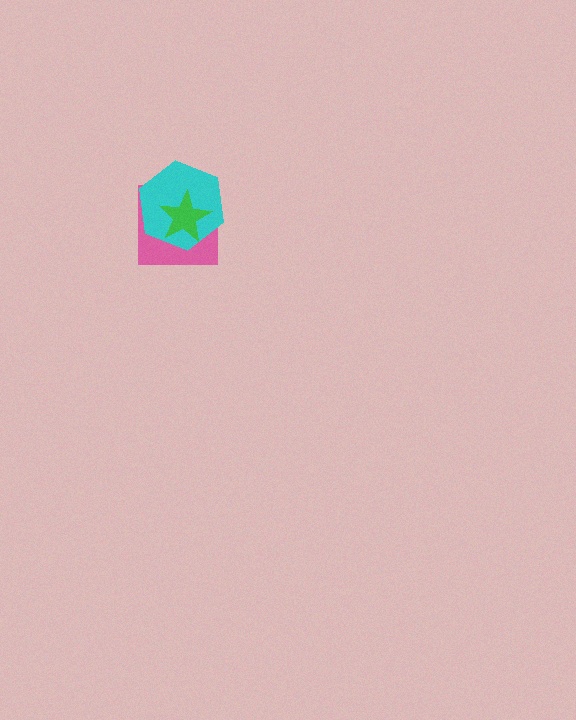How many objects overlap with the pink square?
2 objects overlap with the pink square.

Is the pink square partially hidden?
Yes, it is partially covered by another shape.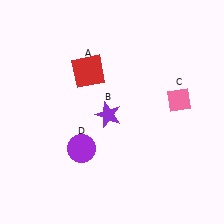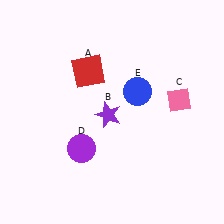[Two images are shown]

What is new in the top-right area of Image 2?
A blue circle (E) was added in the top-right area of Image 2.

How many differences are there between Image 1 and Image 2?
There is 1 difference between the two images.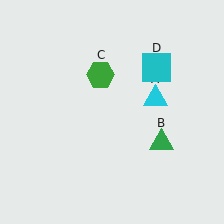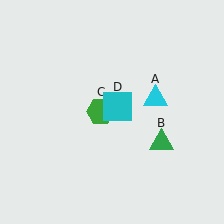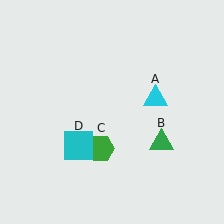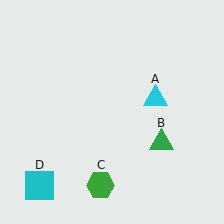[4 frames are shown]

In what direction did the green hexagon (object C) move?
The green hexagon (object C) moved down.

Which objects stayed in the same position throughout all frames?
Cyan triangle (object A) and green triangle (object B) remained stationary.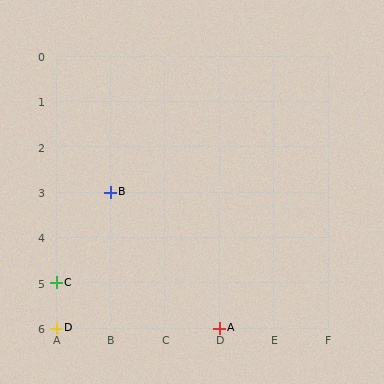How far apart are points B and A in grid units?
Points B and A are 2 columns and 3 rows apart (about 3.6 grid units diagonally).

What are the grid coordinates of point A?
Point A is at grid coordinates (D, 6).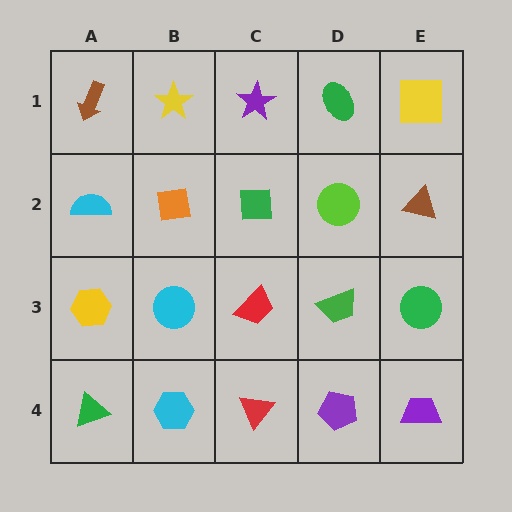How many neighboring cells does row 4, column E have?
2.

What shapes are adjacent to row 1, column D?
A lime circle (row 2, column D), a purple star (row 1, column C), a yellow square (row 1, column E).